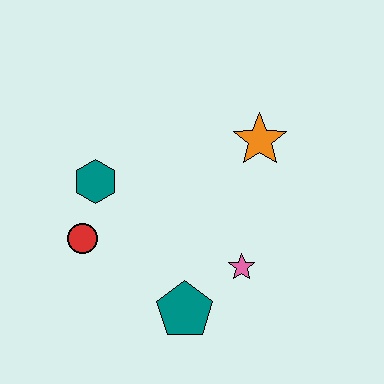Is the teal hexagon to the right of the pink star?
No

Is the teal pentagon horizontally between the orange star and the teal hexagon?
Yes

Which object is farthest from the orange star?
The red circle is farthest from the orange star.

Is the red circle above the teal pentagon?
Yes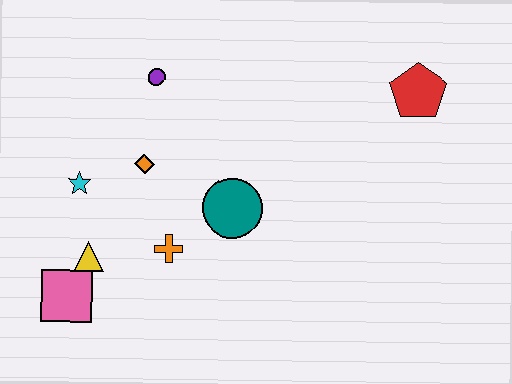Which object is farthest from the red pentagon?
The pink square is farthest from the red pentagon.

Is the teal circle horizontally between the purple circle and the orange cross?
No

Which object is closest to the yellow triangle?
The pink square is closest to the yellow triangle.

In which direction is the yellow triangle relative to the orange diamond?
The yellow triangle is below the orange diamond.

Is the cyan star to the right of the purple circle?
No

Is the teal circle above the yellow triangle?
Yes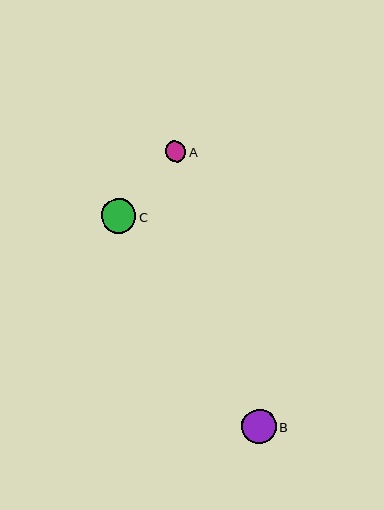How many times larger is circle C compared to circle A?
Circle C is approximately 1.7 times the size of circle A.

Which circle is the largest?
Circle C is the largest with a size of approximately 34 pixels.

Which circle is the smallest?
Circle A is the smallest with a size of approximately 20 pixels.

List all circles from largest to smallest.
From largest to smallest: C, B, A.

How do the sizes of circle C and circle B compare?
Circle C and circle B are approximately the same size.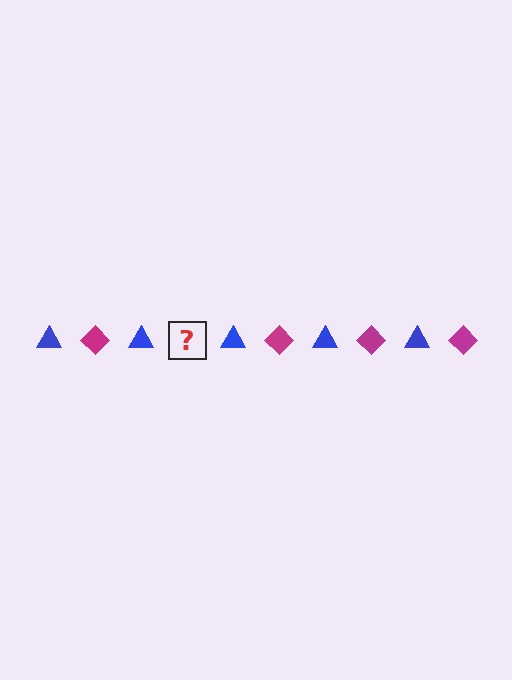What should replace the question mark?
The question mark should be replaced with a magenta diamond.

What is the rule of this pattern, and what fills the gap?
The rule is that the pattern alternates between blue triangle and magenta diamond. The gap should be filled with a magenta diamond.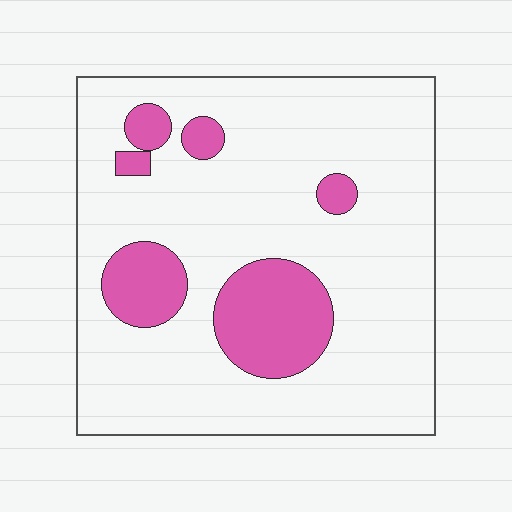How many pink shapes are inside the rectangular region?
6.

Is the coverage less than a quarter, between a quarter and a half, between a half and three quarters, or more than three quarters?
Less than a quarter.